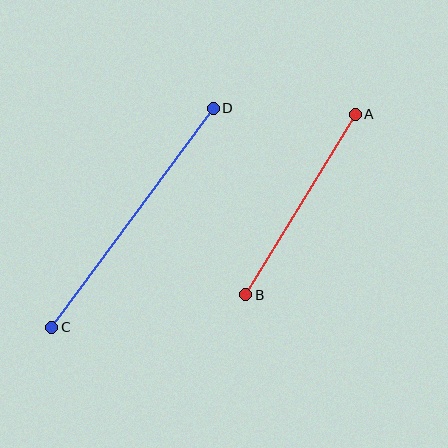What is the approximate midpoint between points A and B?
The midpoint is at approximately (300, 205) pixels.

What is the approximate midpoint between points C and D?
The midpoint is at approximately (132, 218) pixels.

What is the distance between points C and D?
The distance is approximately 272 pixels.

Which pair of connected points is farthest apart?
Points C and D are farthest apart.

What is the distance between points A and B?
The distance is approximately 211 pixels.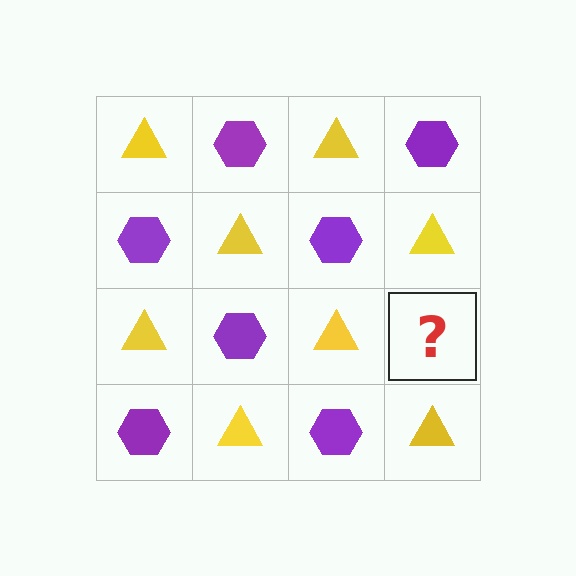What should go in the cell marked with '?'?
The missing cell should contain a purple hexagon.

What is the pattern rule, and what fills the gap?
The rule is that it alternates yellow triangle and purple hexagon in a checkerboard pattern. The gap should be filled with a purple hexagon.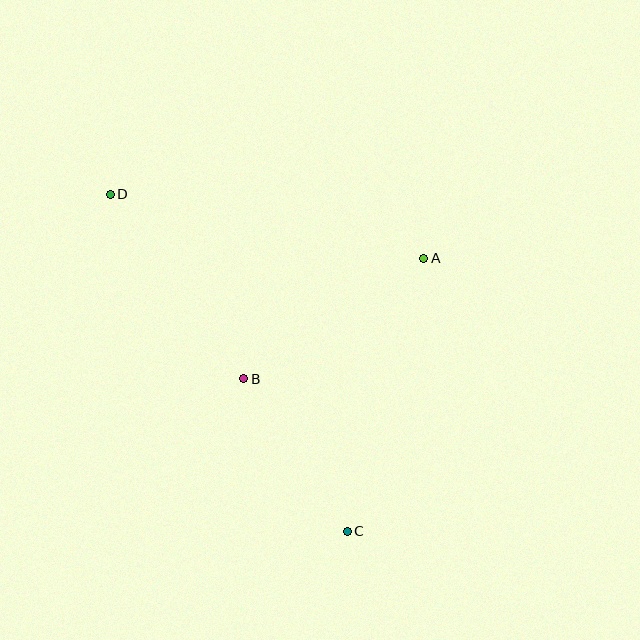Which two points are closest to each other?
Points B and C are closest to each other.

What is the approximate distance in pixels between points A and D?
The distance between A and D is approximately 320 pixels.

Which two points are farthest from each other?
Points C and D are farthest from each other.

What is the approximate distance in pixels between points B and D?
The distance between B and D is approximately 228 pixels.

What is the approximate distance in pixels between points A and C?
The distance between A and C is approximately 283 pixels.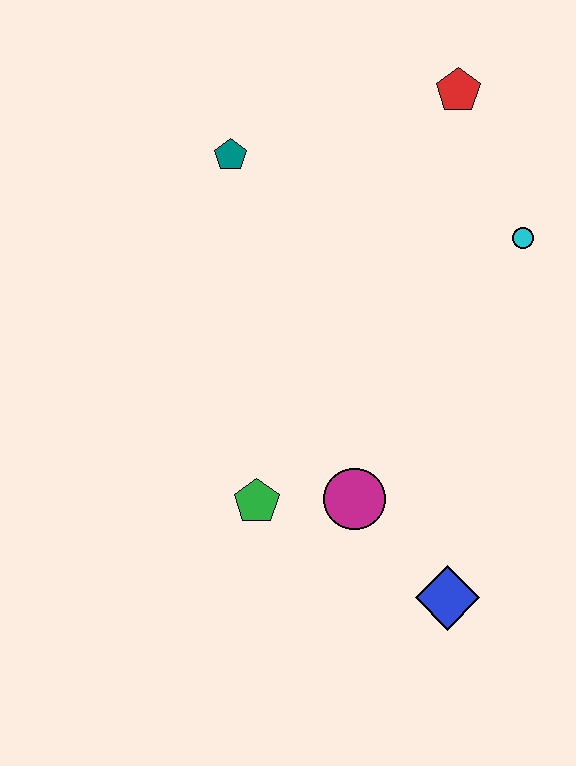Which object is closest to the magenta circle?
The green pentagon is closest to the magenta circle.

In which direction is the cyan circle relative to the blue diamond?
The cyan circle is above the blue diamond.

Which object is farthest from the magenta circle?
The red pentagon is farthest from the magenta circle.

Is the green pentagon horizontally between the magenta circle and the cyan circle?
No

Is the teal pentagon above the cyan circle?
Yes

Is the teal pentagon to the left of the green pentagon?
Yes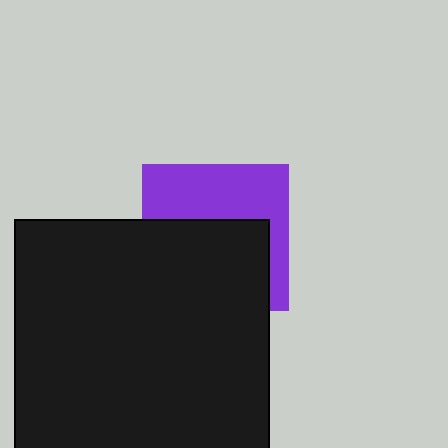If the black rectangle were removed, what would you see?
You would see the complete purple square.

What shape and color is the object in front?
The object in front is a black rectangle.